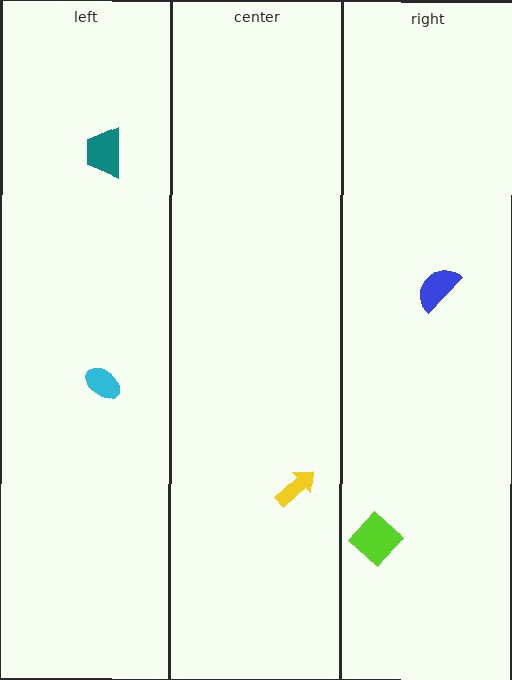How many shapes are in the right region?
2.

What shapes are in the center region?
The yellow arrow.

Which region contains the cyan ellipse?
The left region.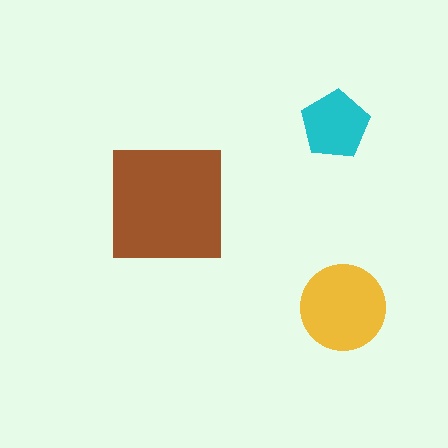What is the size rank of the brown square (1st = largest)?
1st.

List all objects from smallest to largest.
The cyan pentagon, the yellow circle, the brown square.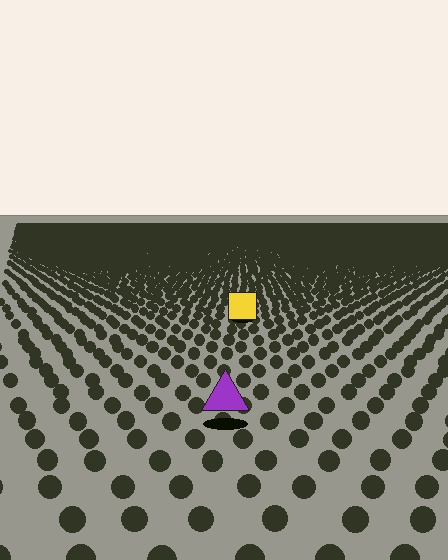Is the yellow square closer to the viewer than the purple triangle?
No. The purple triangle is closer — you can tell from the texture gradient: the ground texture is coarser near it.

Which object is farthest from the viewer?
The yellow square is farthest from the viewer. It appears smaller and the ground texture around it is denser.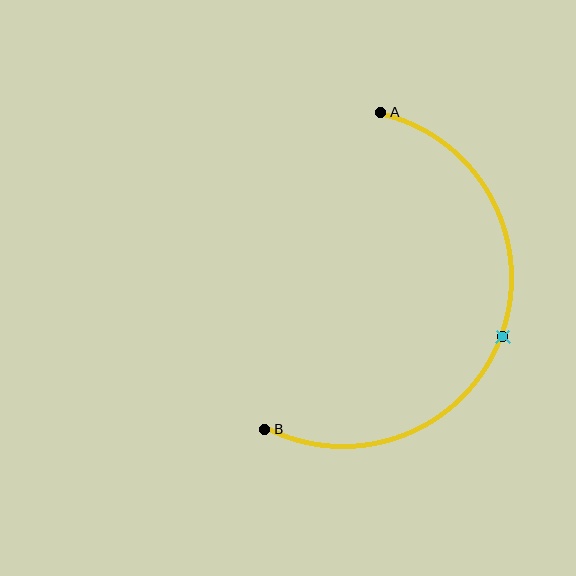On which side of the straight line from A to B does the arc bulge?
The arc bulges to the right of the straight line connecting A and B.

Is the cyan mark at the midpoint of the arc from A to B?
Yes. The cyan mark lies on the arc at equal arc-length from both A and B — it is the arc midpoint.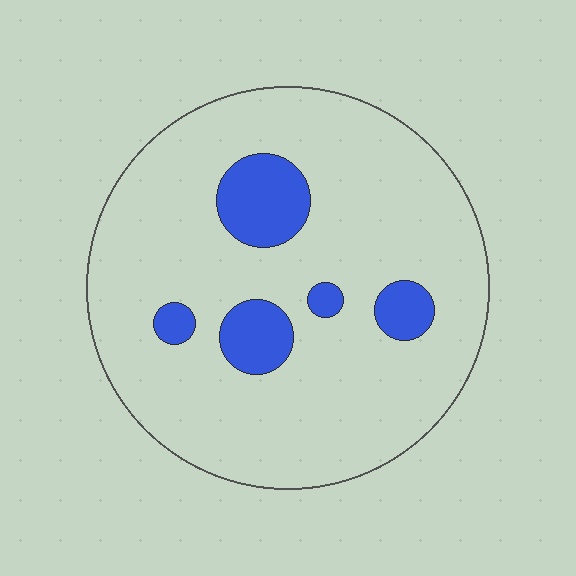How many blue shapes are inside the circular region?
5.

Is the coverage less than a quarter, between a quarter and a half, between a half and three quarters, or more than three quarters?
Less than a quarter.